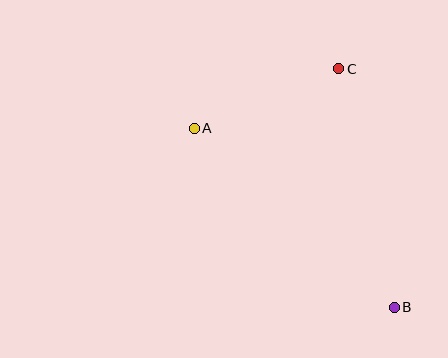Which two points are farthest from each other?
Points A and B are farthest from each other.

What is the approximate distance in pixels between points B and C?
The distance between B and C is approximately 245 pixels.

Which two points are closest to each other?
Points A and C are closest to each other.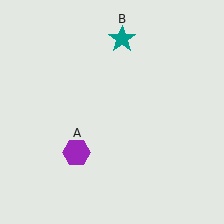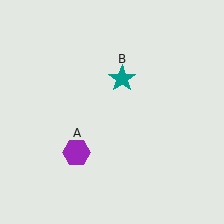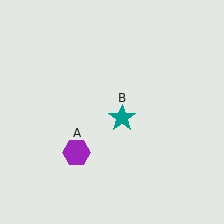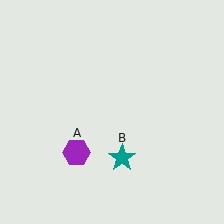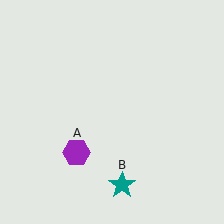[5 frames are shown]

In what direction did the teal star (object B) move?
The teal star (object B) moved down.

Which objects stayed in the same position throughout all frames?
Purple hexagon (object A) remained stationary.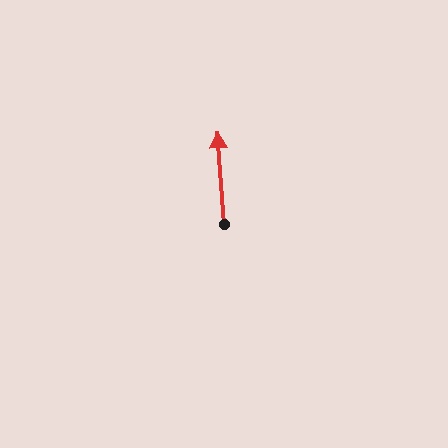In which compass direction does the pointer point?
North.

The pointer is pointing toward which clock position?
Roughly 12 o'clock.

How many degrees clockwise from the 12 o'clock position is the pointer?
Approximately 356 degrees.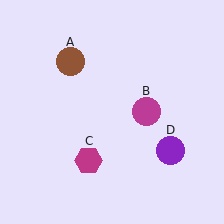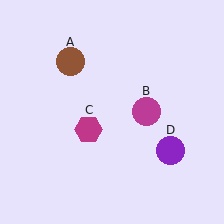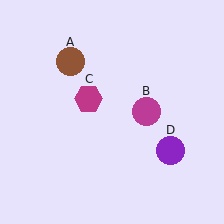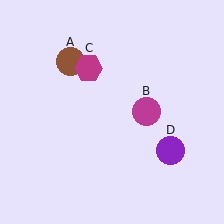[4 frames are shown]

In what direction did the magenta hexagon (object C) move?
The magenta hexagon (object C) moved up.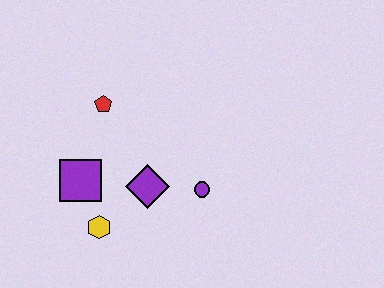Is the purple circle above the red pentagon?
No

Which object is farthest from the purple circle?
The red pentagon is farthest from the purple circle.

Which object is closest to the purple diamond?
The purple circle is closest to the purple diamond.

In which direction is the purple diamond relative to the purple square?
The purple diamond is to the right of the purple square.